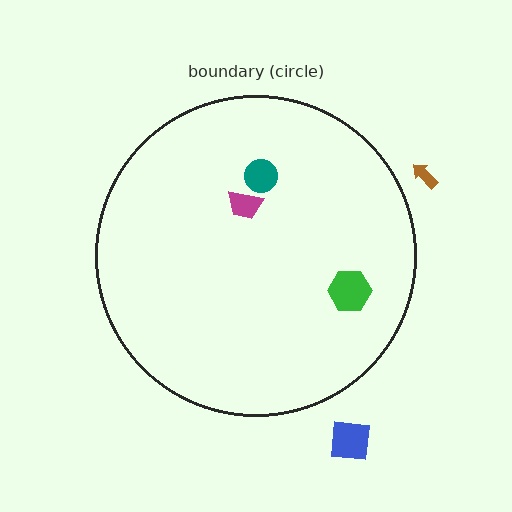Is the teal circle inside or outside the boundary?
Inside.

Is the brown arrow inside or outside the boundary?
Outside.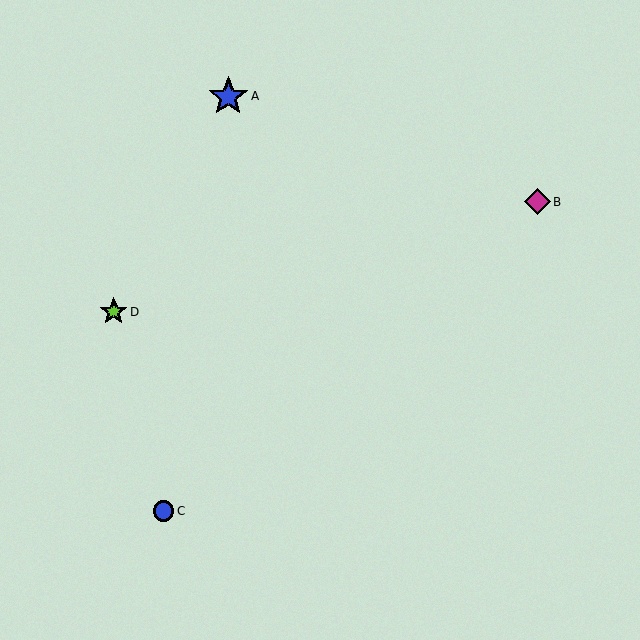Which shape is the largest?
The blue star (labeled A) is the largest.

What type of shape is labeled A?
Shape A is a blue star.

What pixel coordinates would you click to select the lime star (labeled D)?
Click at (114, 312) to select the lime star D.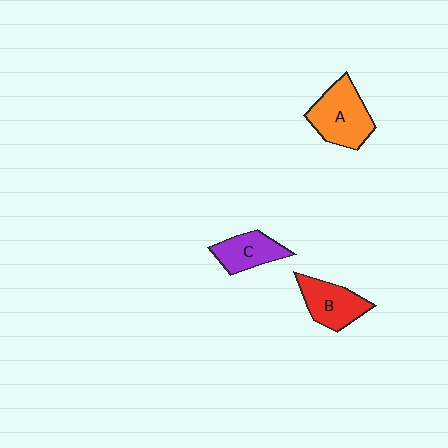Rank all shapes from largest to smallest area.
From largest to smallest: A (orange), B (red), C (purple).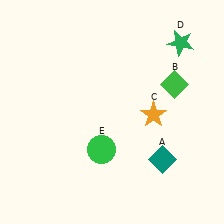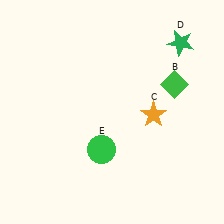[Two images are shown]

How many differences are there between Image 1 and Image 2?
There is 1 difference between the two images.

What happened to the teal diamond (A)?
The teal diamond (A) was removed in Image 2. It was in the bottom-right area of Image 1.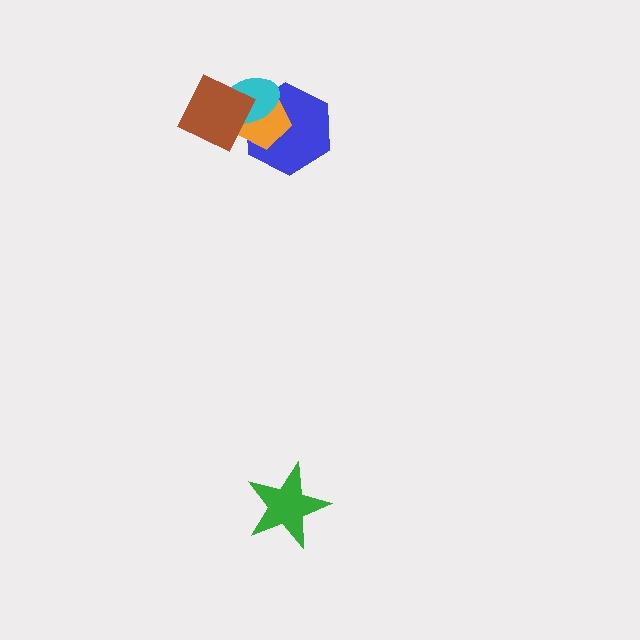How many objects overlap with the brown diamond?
3 objects overlap with the brown diamond.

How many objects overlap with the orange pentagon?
3 objects overlap with the orange pentagon.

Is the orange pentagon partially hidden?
Yes, it is partially covered by another shape.